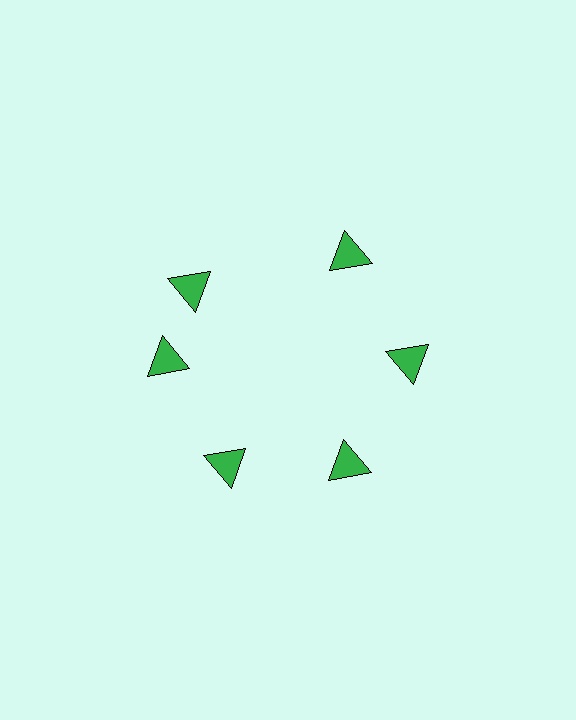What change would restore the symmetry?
The symmetry would be restored by rotating it back into even spacing with its neighbors so that all 6 triangles sit at equal angles and equal distance from the center.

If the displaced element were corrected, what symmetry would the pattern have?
It would have 6-fold rotational symmetry — the pattern would map onto itself every 60 degrees.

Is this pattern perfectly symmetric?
No. The 6 green triangles are arranged in a ring, but one element near the 11 o'clock position is rotated out of alignment along the ring, breaking the 6-fold rotational symmetry.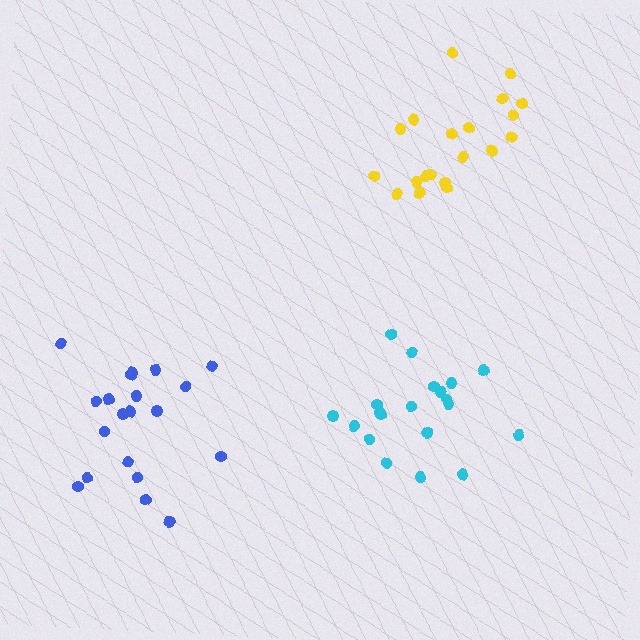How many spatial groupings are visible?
There are 3 spatial groupings.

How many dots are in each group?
Group 1: 20 dots, Group 2: 20 dots, Group 3: 20 dots (60 total).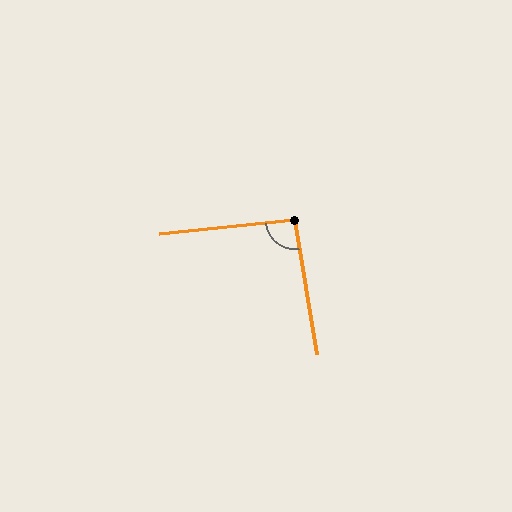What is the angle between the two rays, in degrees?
Approximately 93 degrees.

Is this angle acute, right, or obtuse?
It is approximately a right angle.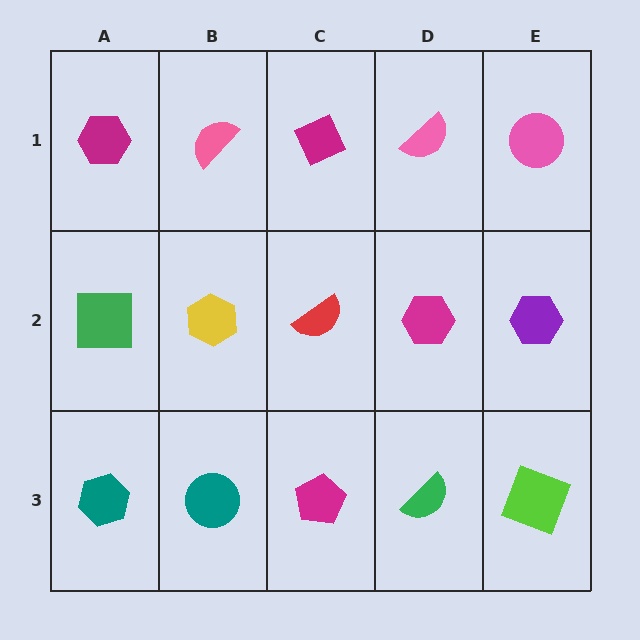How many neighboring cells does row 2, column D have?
4.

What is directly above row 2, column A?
A magenta hexagon.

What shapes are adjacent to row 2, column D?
A pink semicircle (row 1, column D), a green semicircle (row 3, column D), a red semicircle (row 2, column C), a purple hexagon (row 2, column E).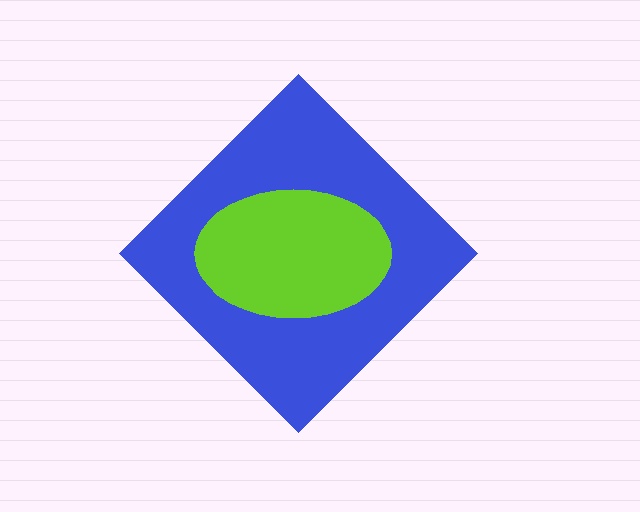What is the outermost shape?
The blue diamond.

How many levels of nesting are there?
2.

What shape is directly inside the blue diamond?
The lime ellipse.